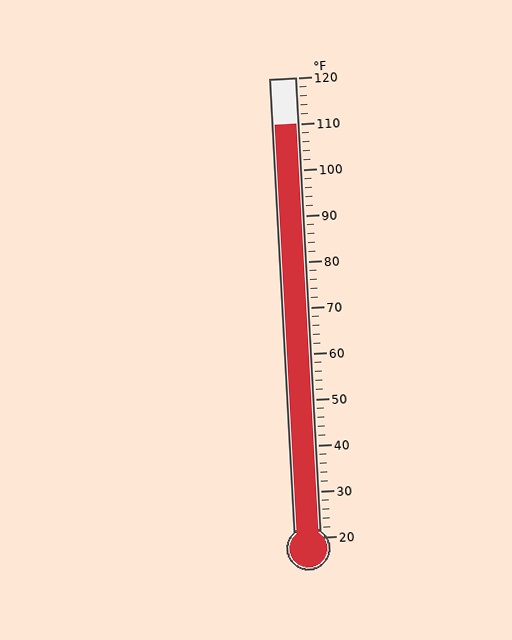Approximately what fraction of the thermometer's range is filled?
The thermometer is filled to approximately 90% of its range.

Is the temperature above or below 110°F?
The temperature is at 110°F.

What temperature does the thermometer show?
The thermometer shows approximately 110°F.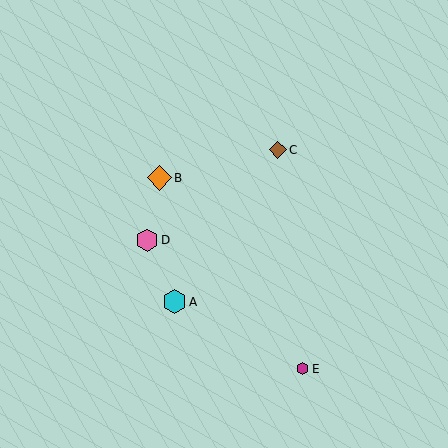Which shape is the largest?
The orange diamond (labeled B) is the largest.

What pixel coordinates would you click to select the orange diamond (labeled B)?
Click at (159, 178) to select the orange diamond B.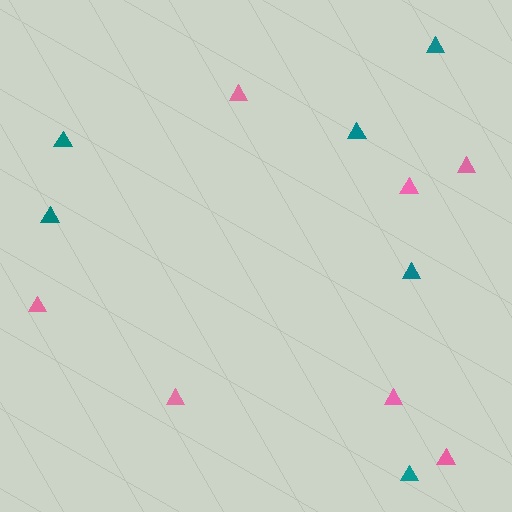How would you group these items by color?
There are 2 groups: one group of pink triangles (7) and one group of teal triangles (6).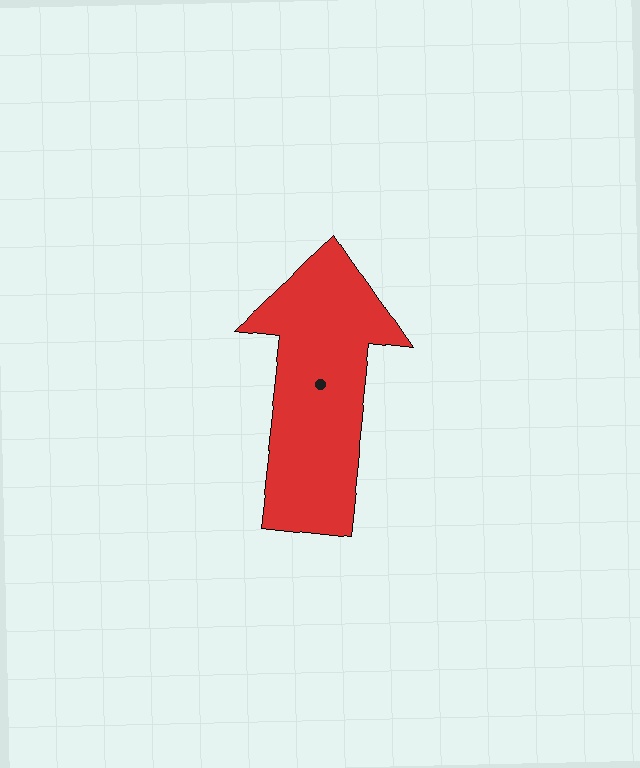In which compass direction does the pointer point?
North.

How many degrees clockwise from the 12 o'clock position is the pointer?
Approximately 6 degrees.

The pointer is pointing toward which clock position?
Roughly 12 o'clock.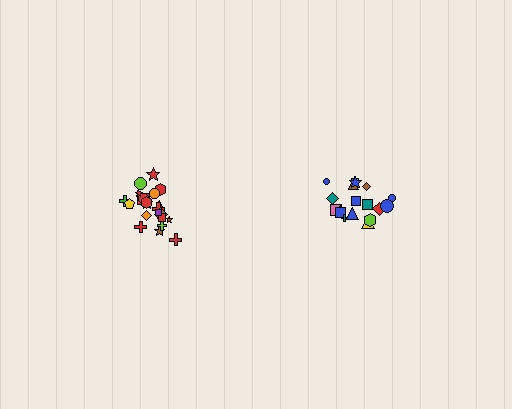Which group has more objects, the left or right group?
The left group.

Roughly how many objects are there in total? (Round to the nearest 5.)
Roughly 40 objects in total.